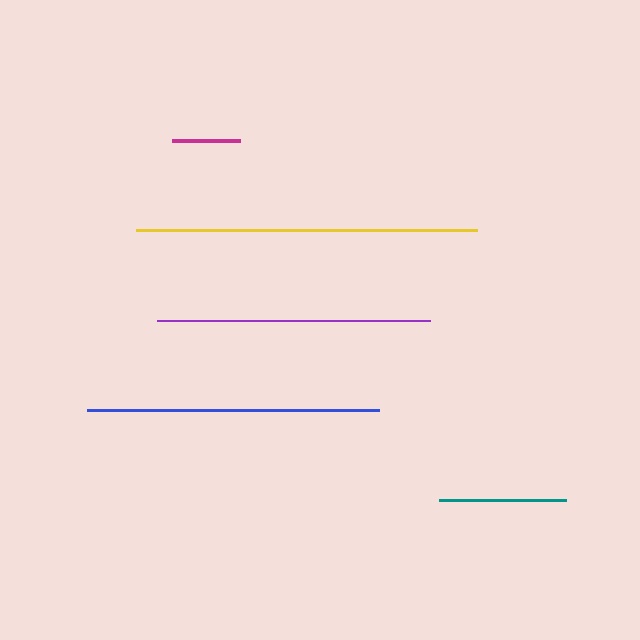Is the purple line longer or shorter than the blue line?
The blue line is longer than the purple line.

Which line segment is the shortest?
The magenta line is the shortest at approximately 68 pixels.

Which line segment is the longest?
The yellow line is the longest at approximately 341 pixels.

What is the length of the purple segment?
The purple segment is approximately 273 pixels long.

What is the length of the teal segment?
The teal segment is approximately 128 pixels long.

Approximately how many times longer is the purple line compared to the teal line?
The purple line is approximately 2.1 times the length of the teal line.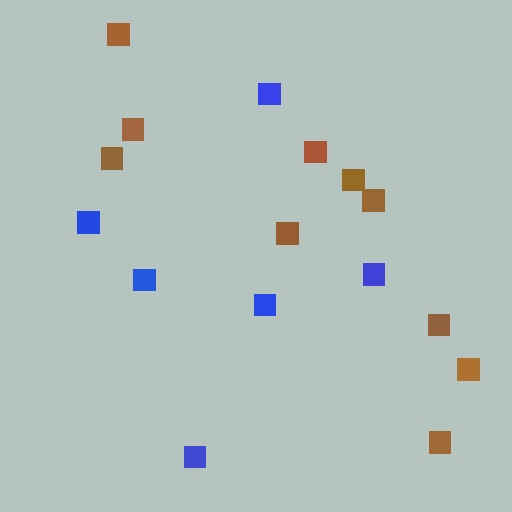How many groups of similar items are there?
There are 2 groups: one group of blue squares (6) and one group of brown squares (10).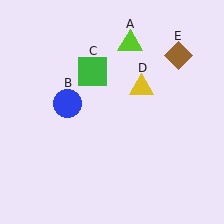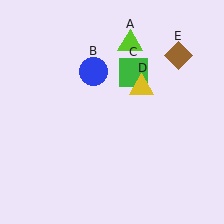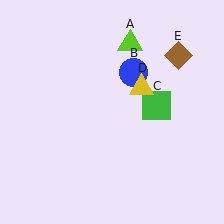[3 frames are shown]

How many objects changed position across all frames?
2 objects changed position: blue circle (object B), green square (object C).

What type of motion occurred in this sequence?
The blue circle (object B), green square (object C) rotated clockwise around the center of the scene.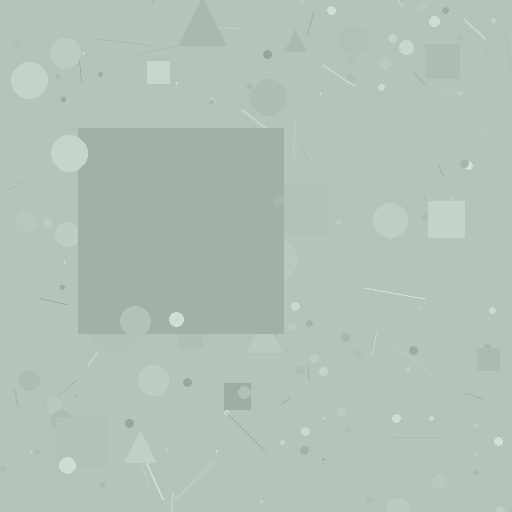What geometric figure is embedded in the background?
A square is embedded in the background.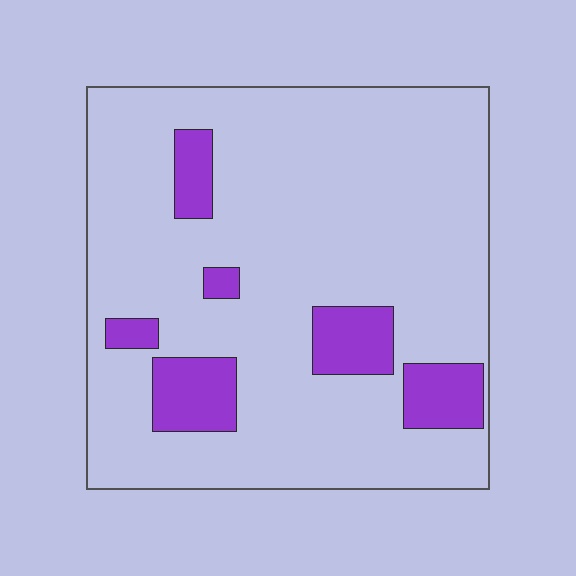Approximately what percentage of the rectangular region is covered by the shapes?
Approximately 15%.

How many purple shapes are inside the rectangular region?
6.